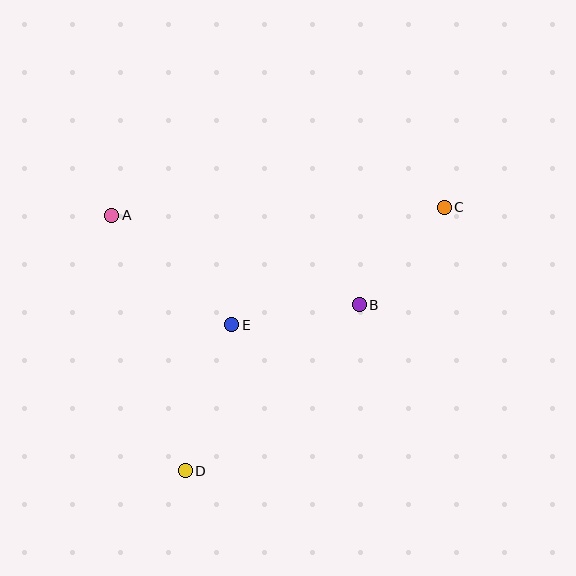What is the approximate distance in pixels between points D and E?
The distance between D and E is approximately 153 pixels.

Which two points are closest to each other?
Points B and C are closest to each other.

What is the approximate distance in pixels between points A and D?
The distance between A and D is approximately 266 pixels.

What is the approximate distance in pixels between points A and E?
The distance between A and E is approximately 162 pixels.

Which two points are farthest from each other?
Points C and D are farthest from each other.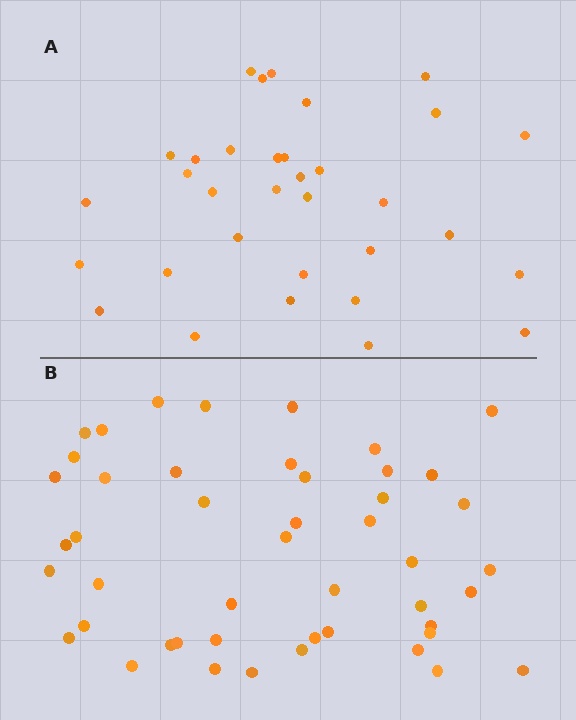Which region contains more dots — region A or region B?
Region B (the bottom region) has more dots.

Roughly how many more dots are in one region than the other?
Region B has approximately 15 more dots than region A.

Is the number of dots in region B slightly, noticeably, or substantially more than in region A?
Region B has noticeably more, but not dramatically so. The ratio is roughly 1.4 to 1.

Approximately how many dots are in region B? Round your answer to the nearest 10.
About 50 dots. (The exact count is 47, which rounds to 50.)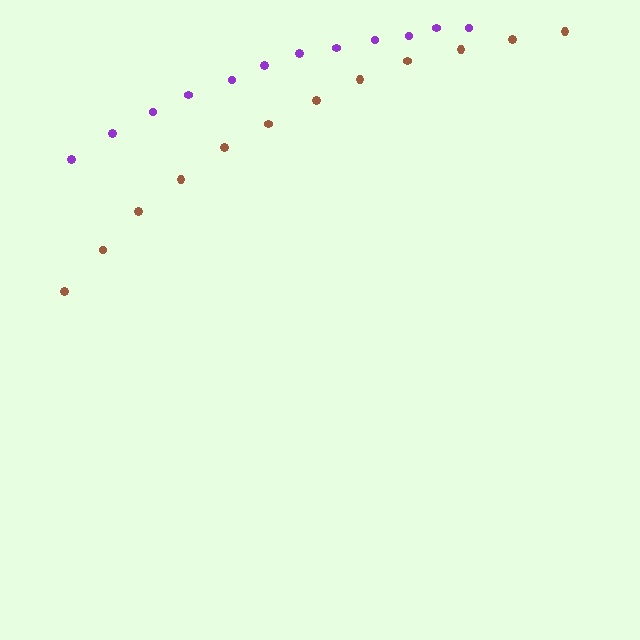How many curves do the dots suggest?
There are 2 distinct paths.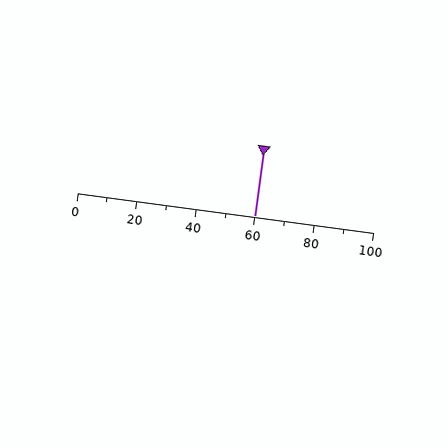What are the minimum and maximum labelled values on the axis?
The axis runs from 0 to 100.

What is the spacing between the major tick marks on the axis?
The major ticks are spaced 20 apart.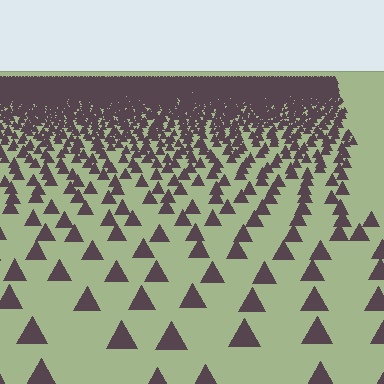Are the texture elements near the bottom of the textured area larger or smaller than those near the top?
Larger. Near the bottom, elements are closer to the viewer and appear at a bigger on-screen size.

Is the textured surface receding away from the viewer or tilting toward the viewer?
The surface is receding away from the viewer. Texture elements get smaller and denser toward the top.